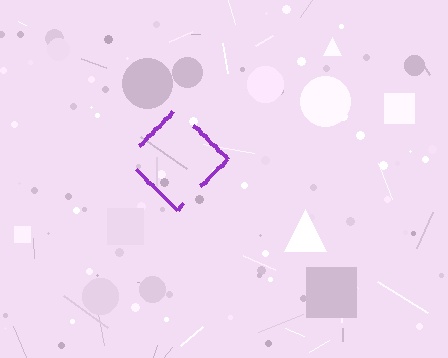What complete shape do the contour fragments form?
The contour fragments form a diamond.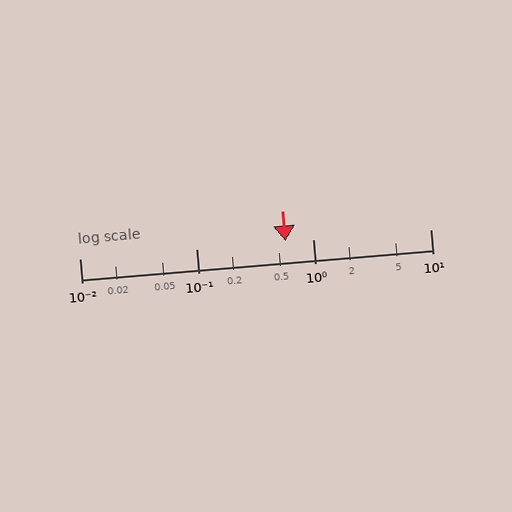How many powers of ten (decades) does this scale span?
The scale spans 3 decades, from 0.01 to 10.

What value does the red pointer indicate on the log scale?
The pointer indicates approximately 0.58.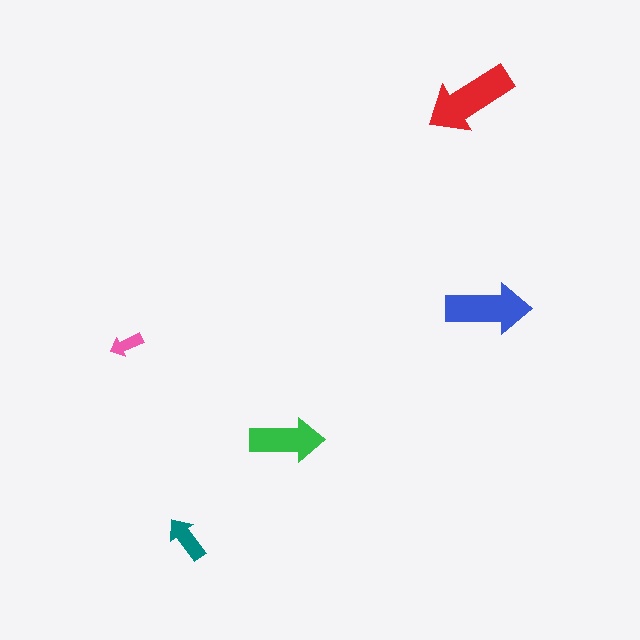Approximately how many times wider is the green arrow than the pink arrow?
About 2 times wider.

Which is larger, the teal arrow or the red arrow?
The red one.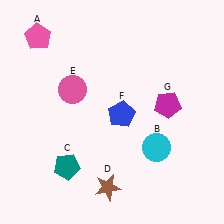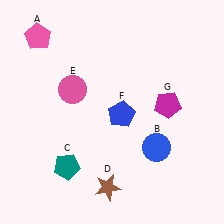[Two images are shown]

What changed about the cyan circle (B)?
In Image 1, B is cyan. In Image 2, it changed to blue.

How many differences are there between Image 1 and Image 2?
There is 1 difference between the two images.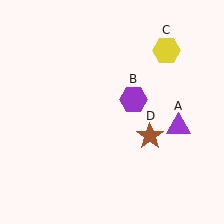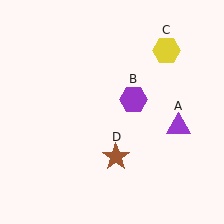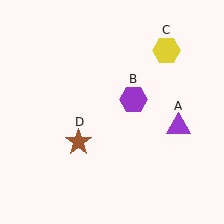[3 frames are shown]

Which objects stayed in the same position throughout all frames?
Purple triangle (object A) and purple hexagon (object B) and yellow hexagon (object C) remained stationary.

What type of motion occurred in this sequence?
The brown star (object D) rotated clockwise around the center of the scene.